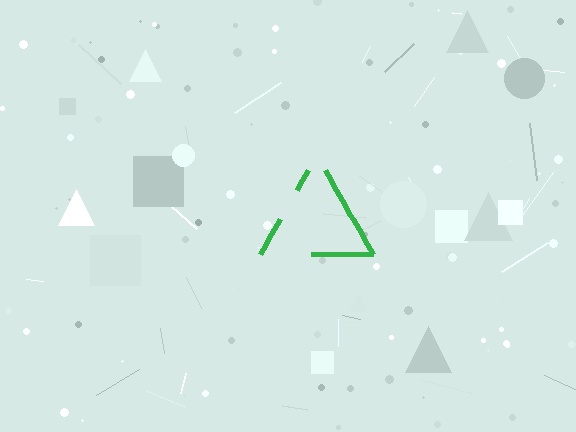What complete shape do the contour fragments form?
The contour fragments form a triangle.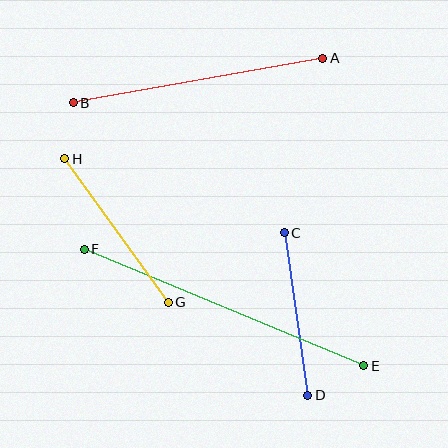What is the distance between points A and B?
The distance is approximately 253 pixels.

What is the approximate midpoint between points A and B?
The midpoint is at approximately (198, 80) pixels.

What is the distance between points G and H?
The distance is approximately 177 pixels.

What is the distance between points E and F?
The distance is approximately 303 pixels.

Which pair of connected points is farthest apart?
Points E and F are farthest apart.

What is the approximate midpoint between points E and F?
The midpoint is at approximately (224, 307) pixels.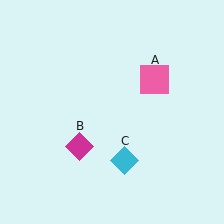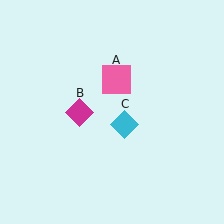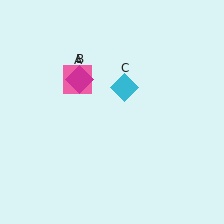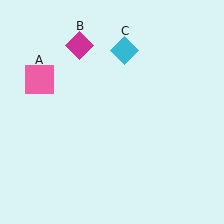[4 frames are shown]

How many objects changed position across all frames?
3 objects changed position: pink square (object A), magenta diamond (object B), cyan diamond (object C).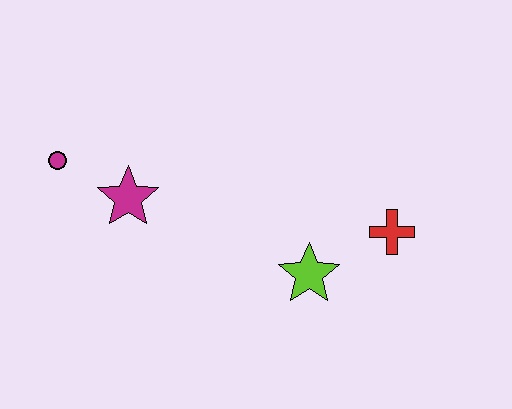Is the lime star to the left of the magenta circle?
No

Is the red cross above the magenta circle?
No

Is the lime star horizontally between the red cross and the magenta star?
Yes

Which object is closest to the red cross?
The lime star is closest to the red cross.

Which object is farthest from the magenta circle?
The red cross is farthest from the magenta circle.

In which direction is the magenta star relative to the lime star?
The magenta star is to the left of the lime star.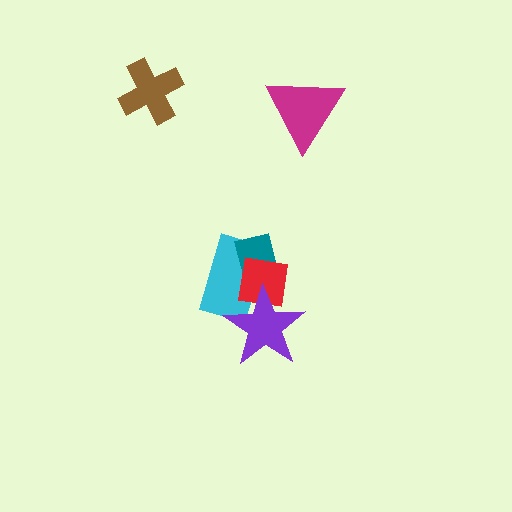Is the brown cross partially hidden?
No, no other shape covers it.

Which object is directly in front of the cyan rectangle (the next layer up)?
The teal rectangle is directly in front of the cyan rectangle.